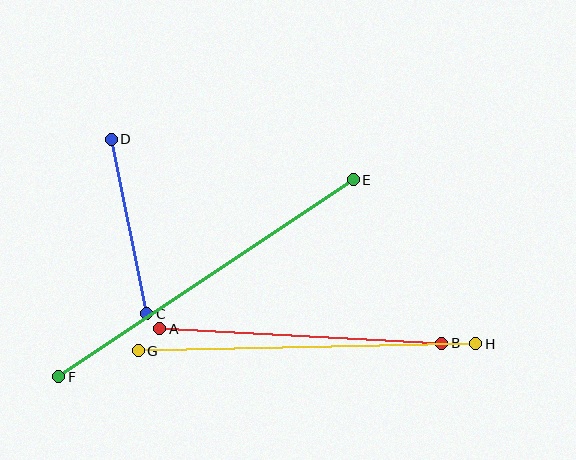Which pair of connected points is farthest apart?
Points E and F are farthest apart.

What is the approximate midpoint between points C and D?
The midpoint is at approximately (129, 227) pixels.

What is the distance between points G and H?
The distance is approximately 337 pixels.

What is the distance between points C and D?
The distance is approximately 178 pixels.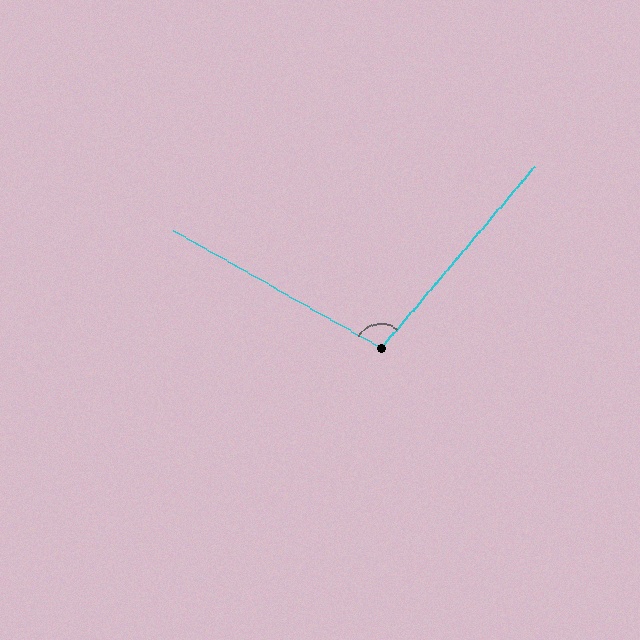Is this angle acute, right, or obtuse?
It is obtuse.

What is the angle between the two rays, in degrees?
Approximately 101 degrees.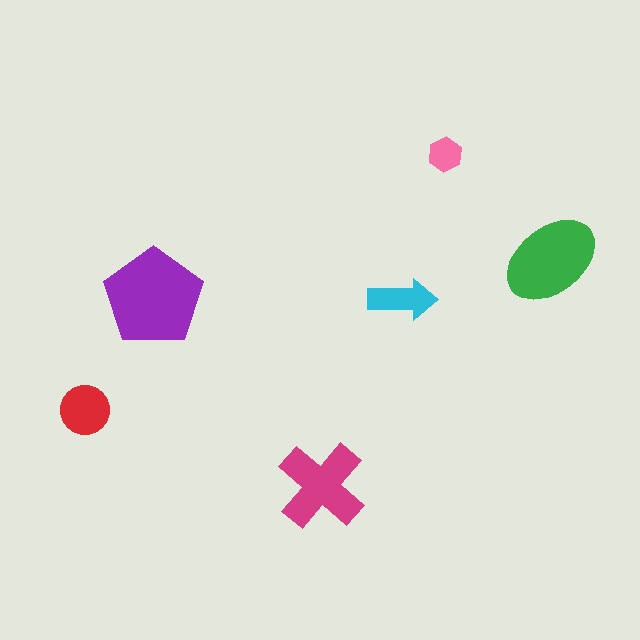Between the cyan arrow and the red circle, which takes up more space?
The red circle.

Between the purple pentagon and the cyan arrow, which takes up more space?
The purple pentagon.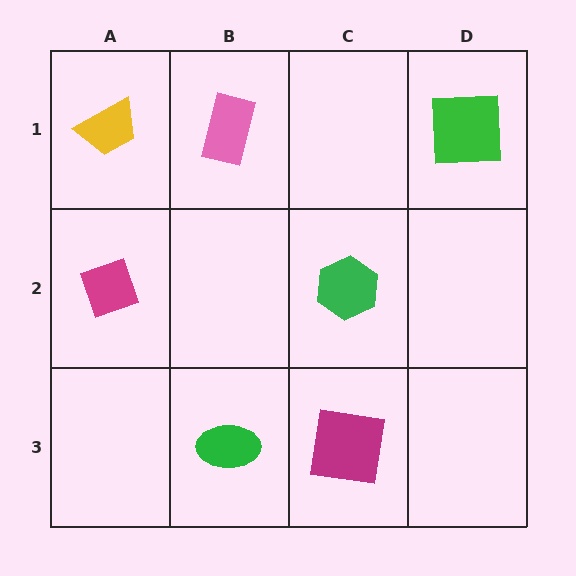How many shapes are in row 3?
2 shapes.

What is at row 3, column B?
A green ellipse.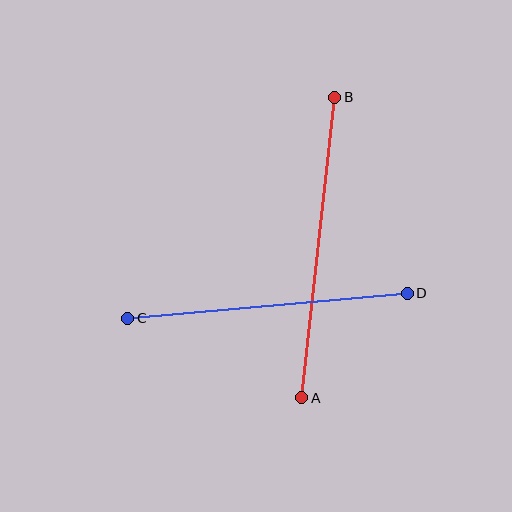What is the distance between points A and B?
The distance is approximately 303 pixels.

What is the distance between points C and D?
The distance is approximately 280 pixels.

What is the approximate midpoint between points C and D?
The midpoint is at approximately (267, 306) pixels.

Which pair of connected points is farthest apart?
Points A and B are farthest apart.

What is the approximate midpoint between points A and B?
The midpoint is at approximately (318, 248) pixels.